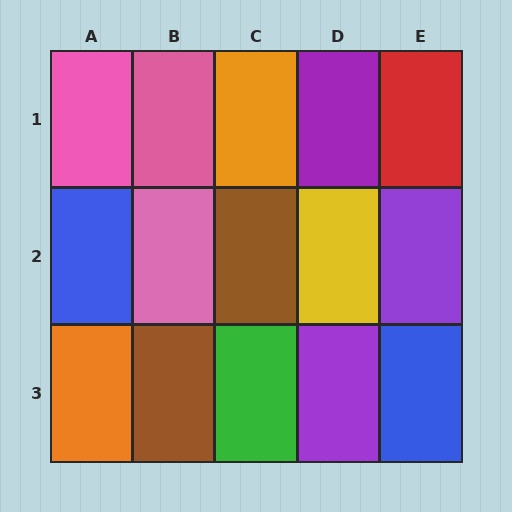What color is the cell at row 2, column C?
Brown.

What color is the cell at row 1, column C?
Orange.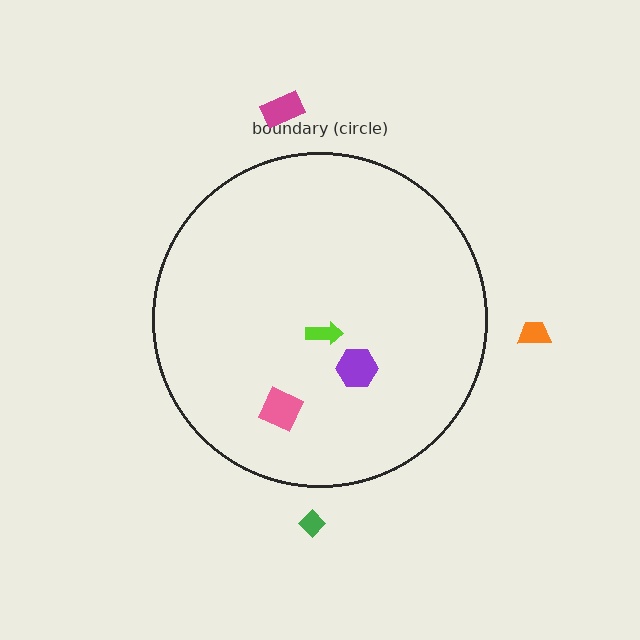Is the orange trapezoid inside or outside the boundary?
Outside.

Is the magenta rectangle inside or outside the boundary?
Outside.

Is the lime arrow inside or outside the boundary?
Inside.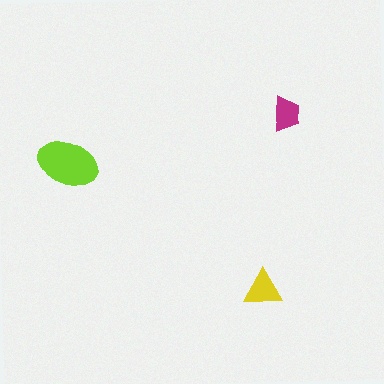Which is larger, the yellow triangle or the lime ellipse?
The lime ellipse.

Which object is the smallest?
The magenta trapezoid.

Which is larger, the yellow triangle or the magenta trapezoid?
The yellow triangle.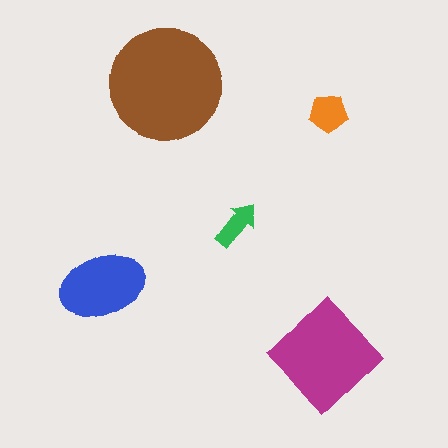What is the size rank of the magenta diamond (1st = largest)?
2nd.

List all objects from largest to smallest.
The brown circle, the magenta diamond, the blue ellipse, the orange pentagon, the green arrow.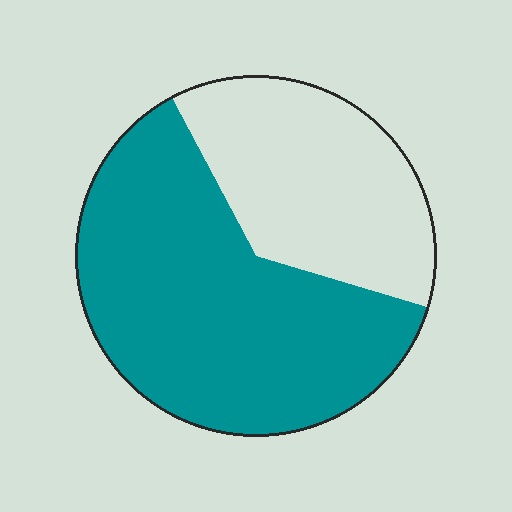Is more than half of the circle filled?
Yes.